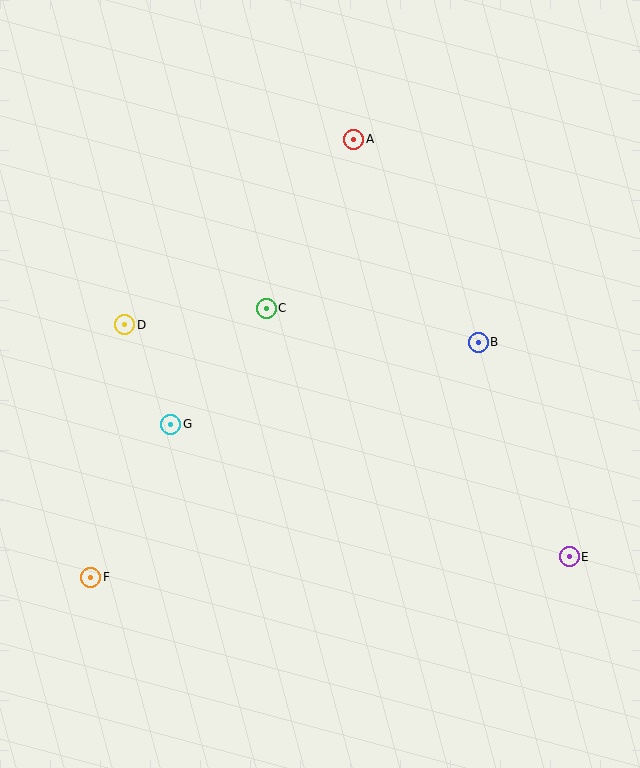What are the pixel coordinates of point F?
Point F is at (91, 577).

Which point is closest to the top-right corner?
Point A is closest to the top-right corner.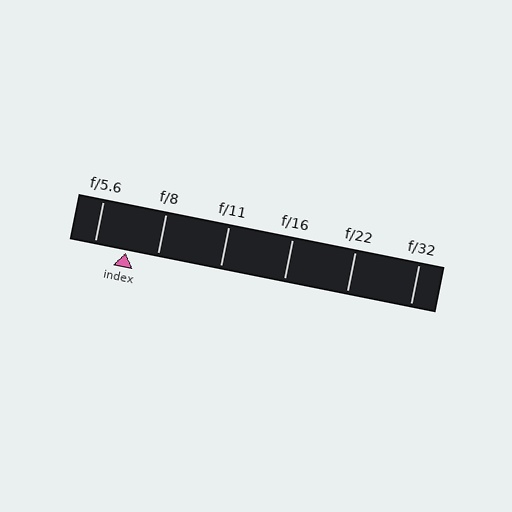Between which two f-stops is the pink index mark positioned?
The index mark is between f/5.6 and f/8.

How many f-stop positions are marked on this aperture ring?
There are 6 f-stop positions marked.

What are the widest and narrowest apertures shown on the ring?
The widest aperture shown is f/5.6 and the narrowest is f/32.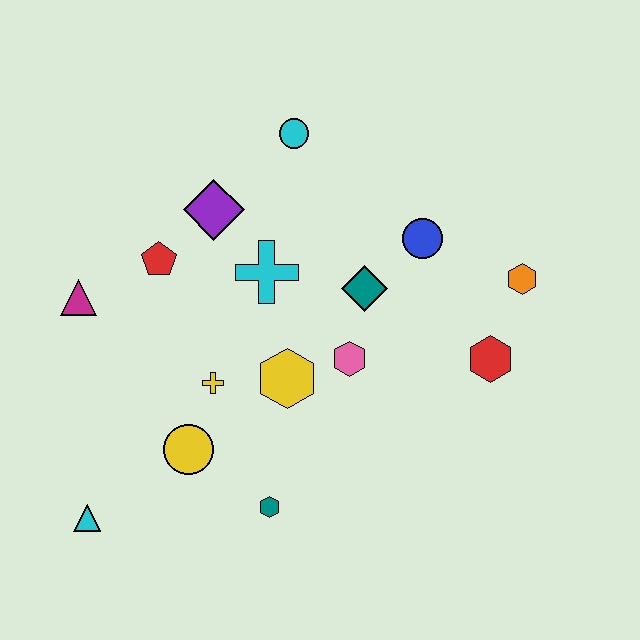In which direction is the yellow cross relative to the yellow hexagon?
The yellow cross is to the left of the yellow hexagon.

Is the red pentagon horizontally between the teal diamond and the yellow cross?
No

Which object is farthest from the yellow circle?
The orange hexagon is farthest from the yellow circle.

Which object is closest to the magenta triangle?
The red pentagon is closest to the magenta triangle.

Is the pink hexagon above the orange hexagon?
No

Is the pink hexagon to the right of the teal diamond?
No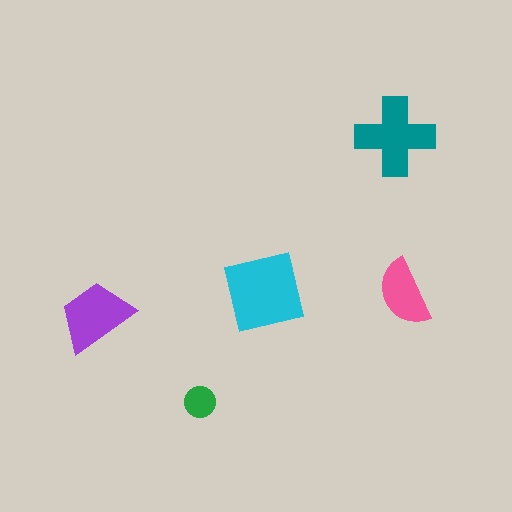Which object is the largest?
The cyan square.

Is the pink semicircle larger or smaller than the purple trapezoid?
Smaller.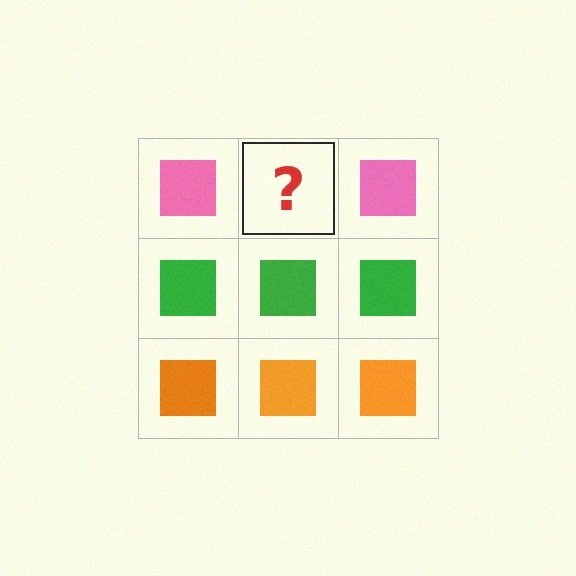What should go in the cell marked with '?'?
The missing cell should contain a pink square.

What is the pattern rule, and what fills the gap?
The rule is that each row has a consistent color. The gap should be filled with a pink square.